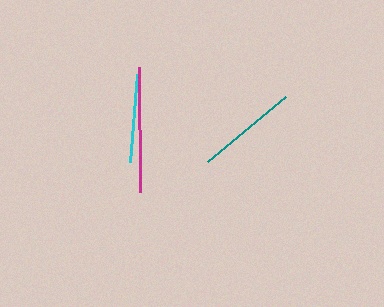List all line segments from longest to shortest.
From longest to shortest: magenta, teal, cyan.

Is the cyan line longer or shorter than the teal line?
The teal line is longer than the cyan line.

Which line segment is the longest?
The magenta line is the longest at approximately 126 pixels.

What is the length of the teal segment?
The teal segment is approximately 101 pixels long.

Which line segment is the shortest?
The cyan line is the shortest at approximately 88 pixels.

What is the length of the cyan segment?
The cyan segment is approximately 88 pixels long.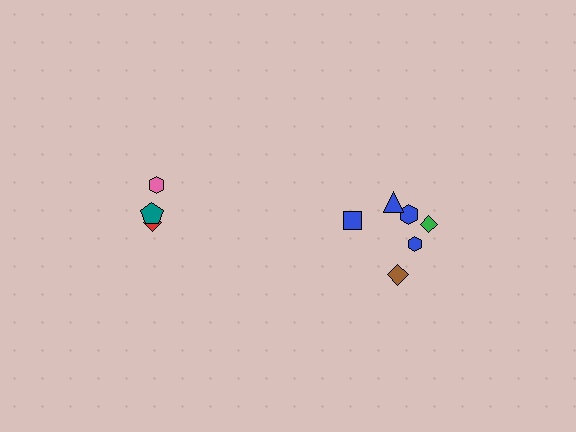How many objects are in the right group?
There are 6 objects.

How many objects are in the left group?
There are 3 objects.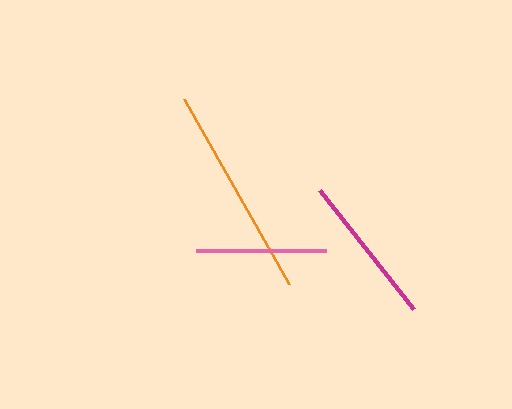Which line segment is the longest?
The orange line is the longest at approximately 213 pixels.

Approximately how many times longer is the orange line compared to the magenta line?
The orange line is approximately 1.4 times the length of the magenta line.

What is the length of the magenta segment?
The magenta segment is approximately 151 pixels long.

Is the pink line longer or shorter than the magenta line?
The magenta line is longer than the pink line.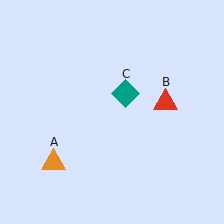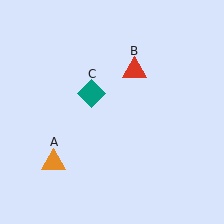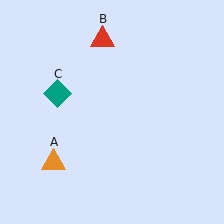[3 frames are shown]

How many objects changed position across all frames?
2 objects changed position: red triangle (object B), teal diamond (object C).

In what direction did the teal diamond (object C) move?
The teal diamond (object C) moved left.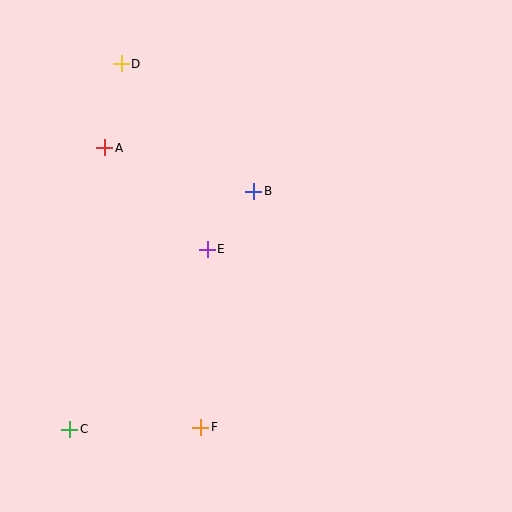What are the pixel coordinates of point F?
Point F is at (201, 427).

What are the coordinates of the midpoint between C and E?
The midpoint between C and E is at (138, 339).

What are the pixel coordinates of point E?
Point E is at (207, 249).